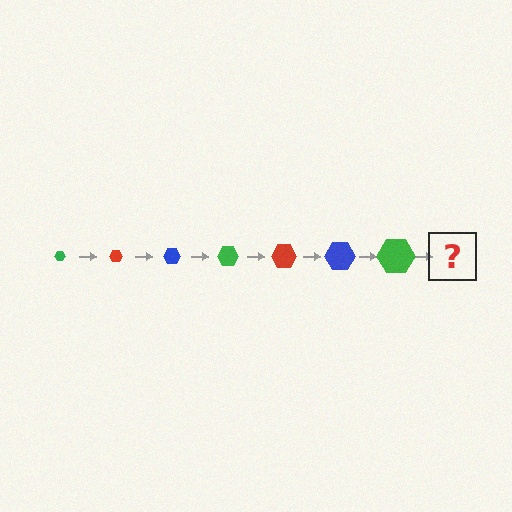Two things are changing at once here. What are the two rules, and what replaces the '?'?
The two rules are that the hexagon grows larger each step and the color cycles through green, red, and blue. The '?' should be a red hexagon, larger than the previous one.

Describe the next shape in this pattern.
It should be a red hexagon, larger than the previous one.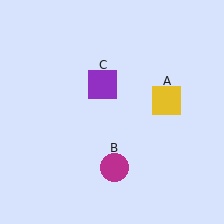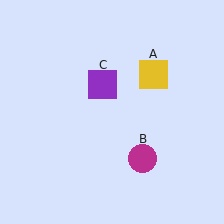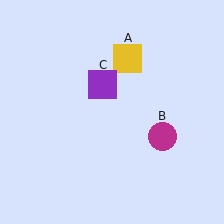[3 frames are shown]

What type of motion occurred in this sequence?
The yellow square (object A), magenta circle (object B) rotated counterclockwise around the center of the scene.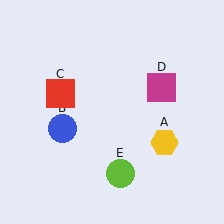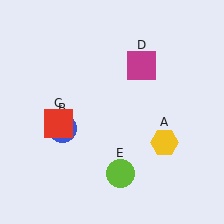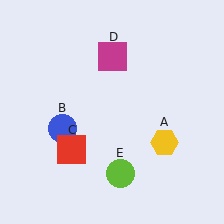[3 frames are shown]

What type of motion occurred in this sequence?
The red square (object C), magenta square (object D) rotated counterclockwise around the center of the scene.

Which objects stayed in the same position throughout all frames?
Yellow hexagon (object A) and blue circle (object B) and lime circle (object E) remained stationary.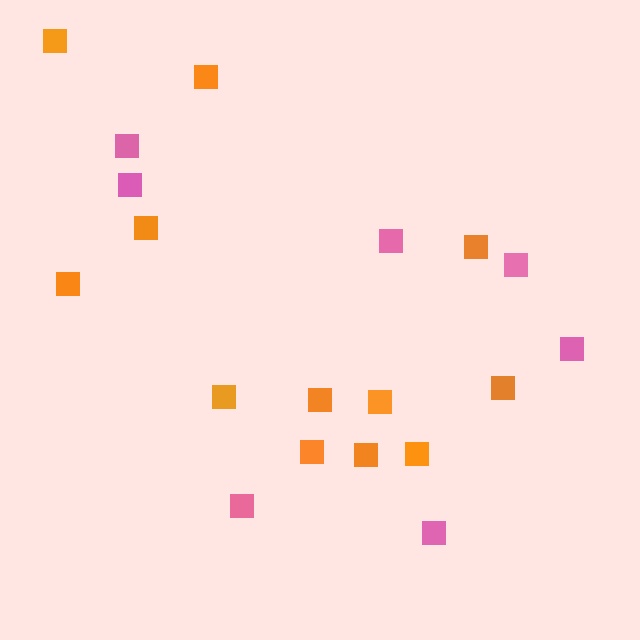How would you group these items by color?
There are 2 groups: one group of pink squares (7) and one group of orange squares (12).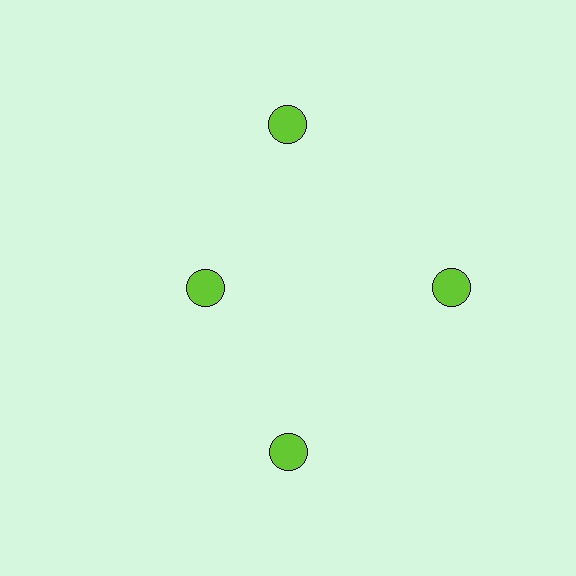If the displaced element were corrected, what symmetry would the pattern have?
It would have 4-fold rotational symmetry — the pattern would map onto itself every 90 degrees.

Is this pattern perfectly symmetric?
No. The 4 lime circles are arranged in a ring, but one element near the 9 o'clock position is pulled inward toward the center, breaking the 4-fold rotational symmetry.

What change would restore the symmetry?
The symmetry would be restored by moving it outward, back onto the ring so that all 4 circles sit at equal angles and equal distance from the center.